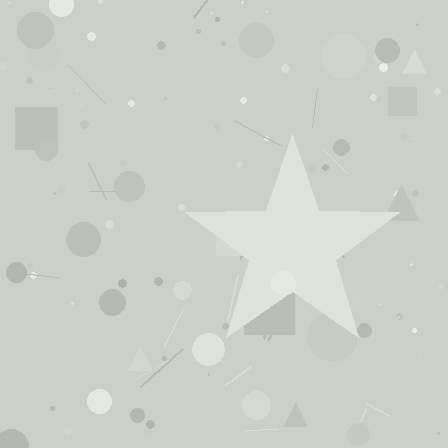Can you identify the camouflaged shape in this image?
The camouflaged shape is a star.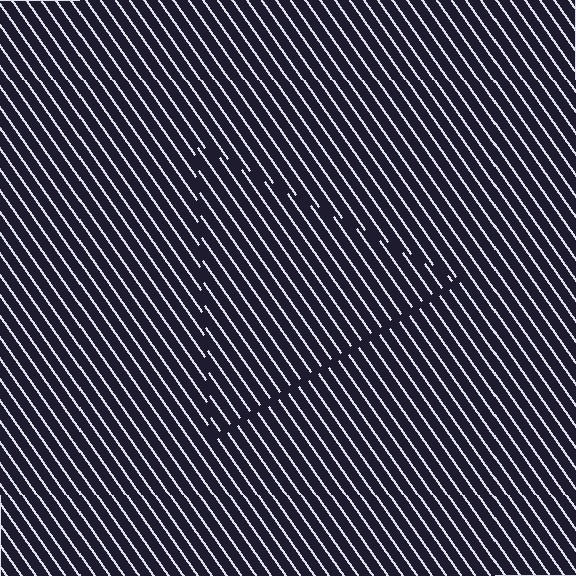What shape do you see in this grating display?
An illusory triangle. The interior of the shape contains the same grating, shifted by half a period — the contour is defined by the phase discontinuity where line-ends from the inner and outer gratings abut.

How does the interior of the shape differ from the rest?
The interior of the shape contains the same grating, shifted by half a period — the contour is defined by the phase discontinuity where line-ends from the inner and outer gratings abut.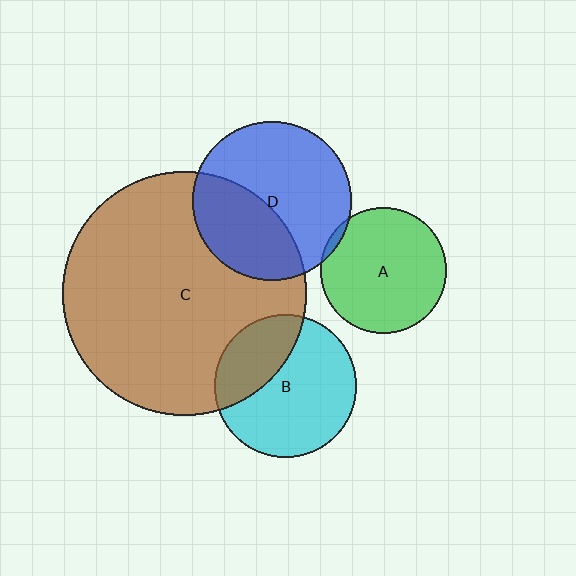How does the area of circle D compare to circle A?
Approximately 1.6 times.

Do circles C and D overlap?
Yes.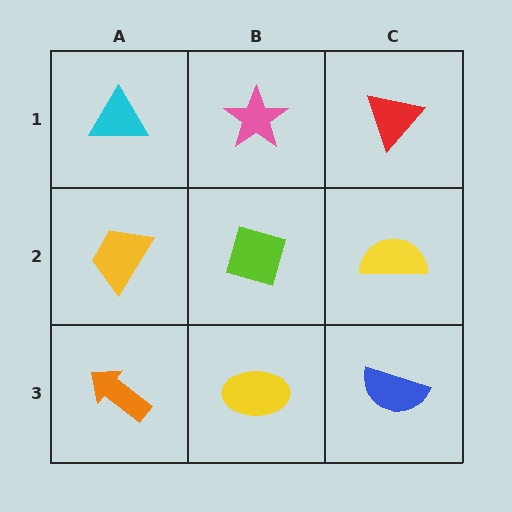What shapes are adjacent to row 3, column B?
A lime diamond (row 2, column B), an orange arrow (row 3, column A), a blue semicircle (row 3, column C).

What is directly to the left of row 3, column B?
An orange arrow.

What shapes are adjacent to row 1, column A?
A yellow trapezoid (row 2, column A), a pink star (row 1, column B).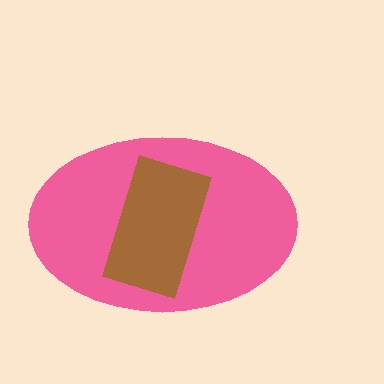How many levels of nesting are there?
2.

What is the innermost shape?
The brown rectangle.